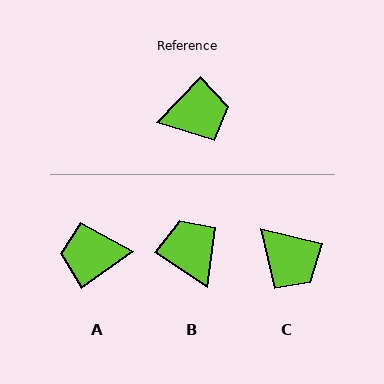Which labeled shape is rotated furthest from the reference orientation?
A, about 169 degrees away.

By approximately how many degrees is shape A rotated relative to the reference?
Approximately 169 degrees counter-clockwise.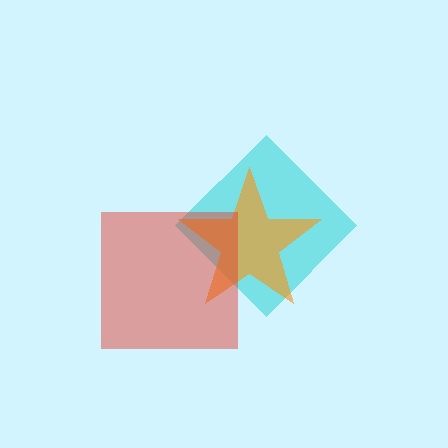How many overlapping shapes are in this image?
There are 3 overlapping shapes in the image.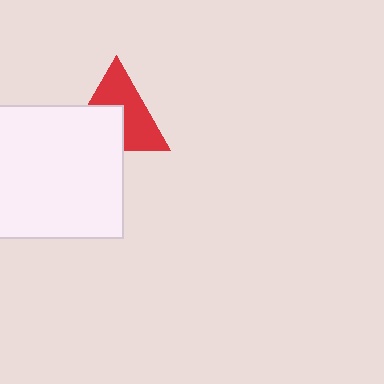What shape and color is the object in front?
The object in front is a white square.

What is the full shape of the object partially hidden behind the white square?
The partially hidden object is a red triangle.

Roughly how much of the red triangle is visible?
About half of it is visible (roughly 57%).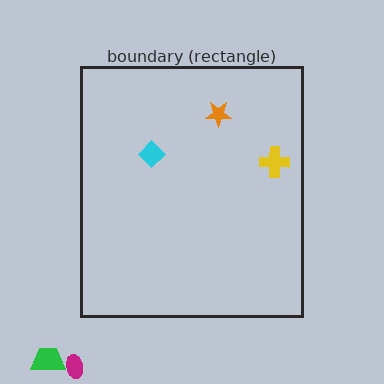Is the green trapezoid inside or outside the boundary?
Outside.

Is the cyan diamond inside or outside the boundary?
Inside.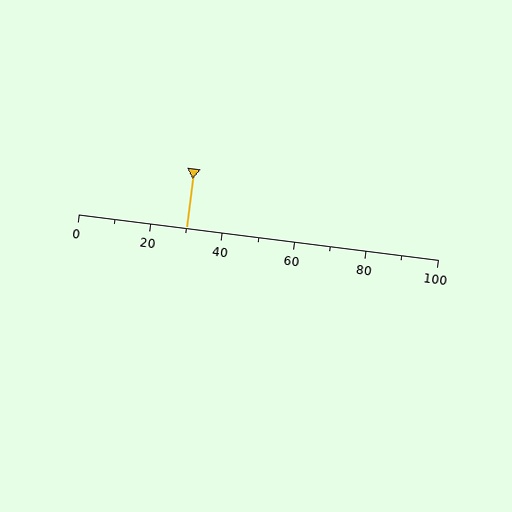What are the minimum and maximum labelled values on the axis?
The axis runs from 0 to 100.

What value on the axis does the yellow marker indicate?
The marker indicates approximately 30.